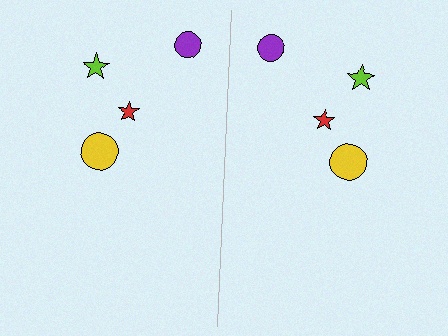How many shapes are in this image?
There are 8 shapes in this image.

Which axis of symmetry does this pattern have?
The pattern has a vertical axis of symmetry running through the center of the image.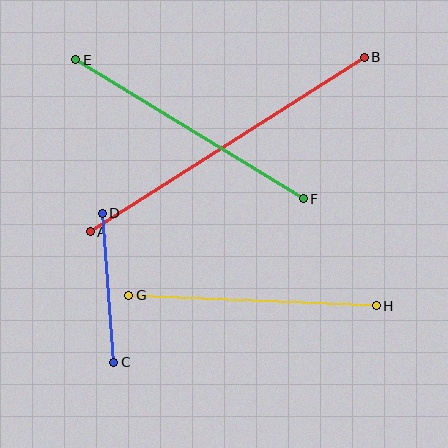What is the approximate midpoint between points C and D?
The midpoint is at approximately (108, 288) pixels.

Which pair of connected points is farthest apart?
Points A and B are farthest apart.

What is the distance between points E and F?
The distance is approximately 266 pixels.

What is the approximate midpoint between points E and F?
The midpoint is at approximately (190, 129) pixels.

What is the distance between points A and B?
The distance is approximately 325 pixels.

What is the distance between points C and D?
The distance is approximately 150 pixels.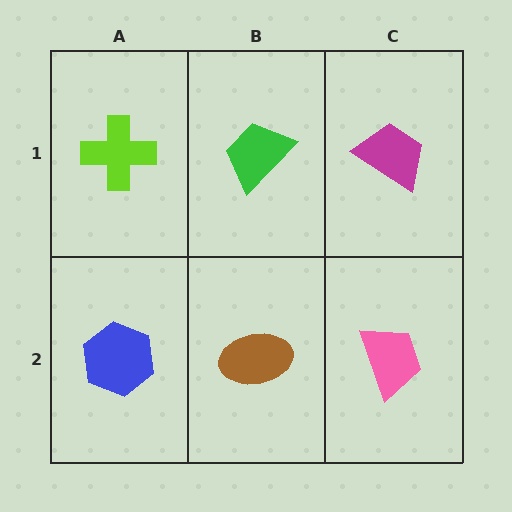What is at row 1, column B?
A green trapezoid.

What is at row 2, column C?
A pink trapezoid.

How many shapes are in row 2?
3 shapes.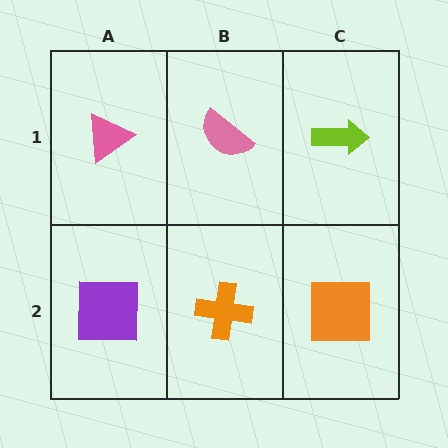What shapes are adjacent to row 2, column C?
A lime arrow (row 1, column C), an orange cross (row 2, column B).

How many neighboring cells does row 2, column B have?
3.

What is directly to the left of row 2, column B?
A purple square.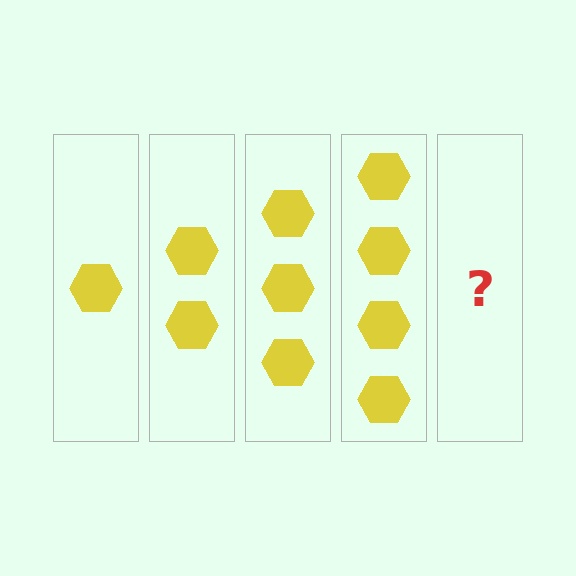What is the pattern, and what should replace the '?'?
The pattern is that each step adds one more hexagon. The '?' should be 5 hexagons.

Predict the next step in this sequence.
The next step is 5 hexagons.